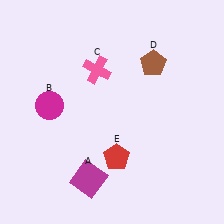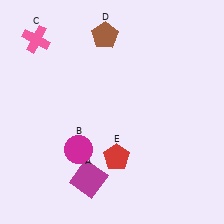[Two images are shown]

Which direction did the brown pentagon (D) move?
The brown pentagon (D) moved left.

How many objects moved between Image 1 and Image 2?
3 objects moved between the two images.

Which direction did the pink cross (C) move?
The pink cross (C) moved left.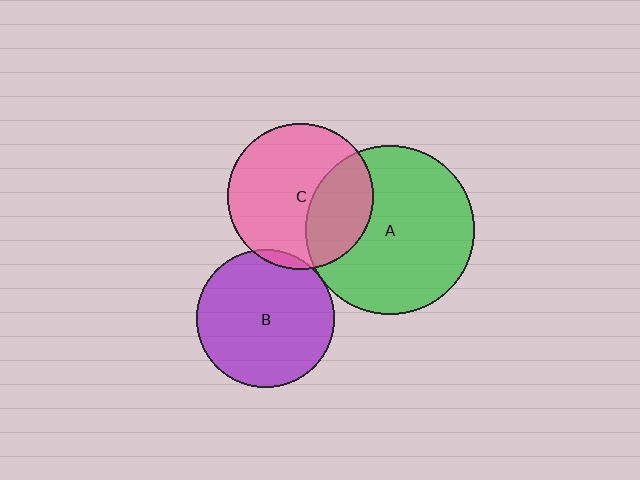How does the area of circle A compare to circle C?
Approximately 1.3 times.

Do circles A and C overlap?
Yes.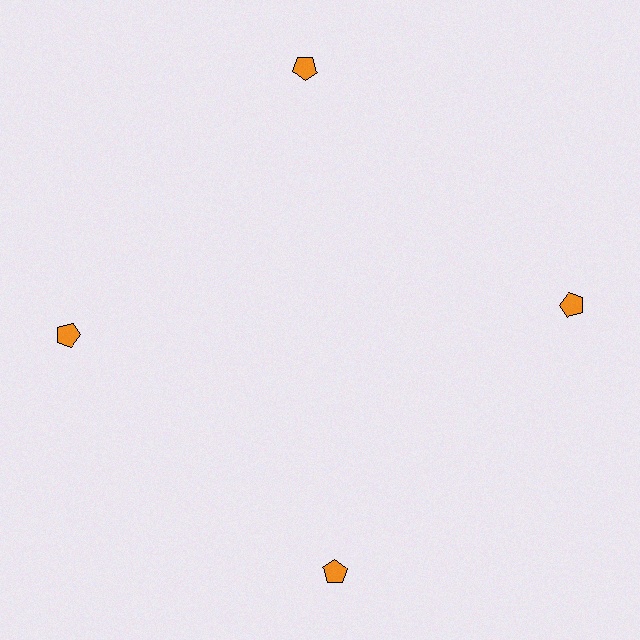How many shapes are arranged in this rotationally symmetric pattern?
There are 4 shapes, arranged in 4 groups of 1.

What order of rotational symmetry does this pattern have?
This pattern has 4-fold rotational symmetry.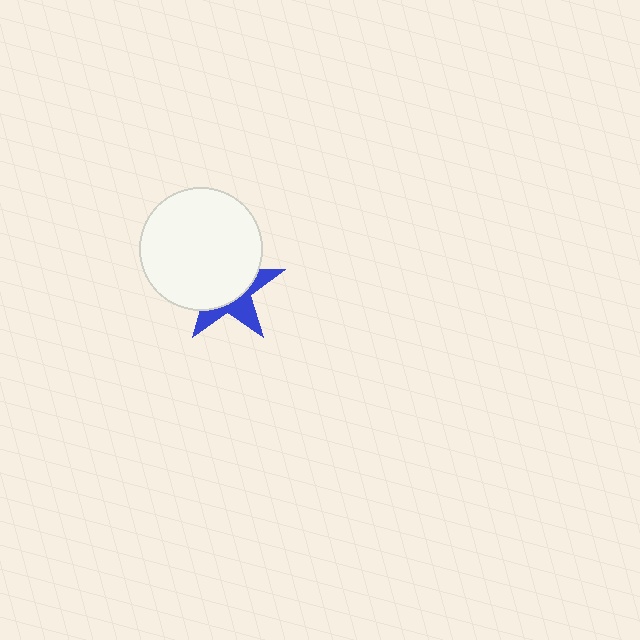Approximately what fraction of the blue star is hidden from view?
Roughly 63% of the blue star is hidden behind the white circle.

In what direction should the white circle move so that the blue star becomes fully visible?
The white circle should move toward the upper-left. That is the shortest direction to clear the overlap and leave the blue star fully visible.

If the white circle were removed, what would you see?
You would see the complete blue star.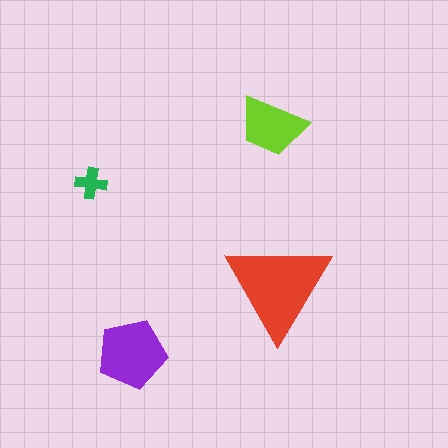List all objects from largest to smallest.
The red triangle, the purple pentagon, the lime trapezoid, the green cross.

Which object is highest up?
The lime trapezoid is topmost.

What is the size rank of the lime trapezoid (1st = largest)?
3rd.